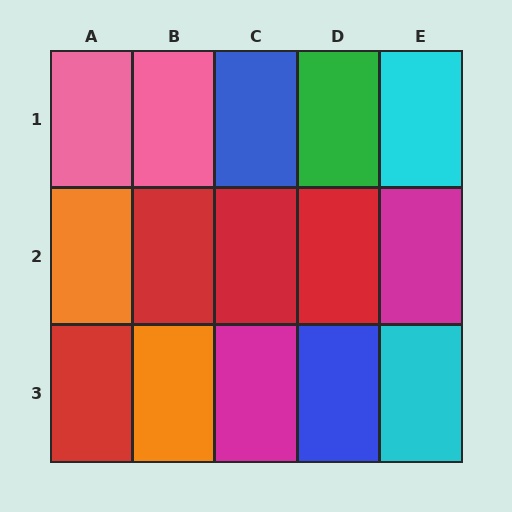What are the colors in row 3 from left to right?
Red, orange, magenta, blue, cyan.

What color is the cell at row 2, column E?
Magenta.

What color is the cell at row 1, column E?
Cyan.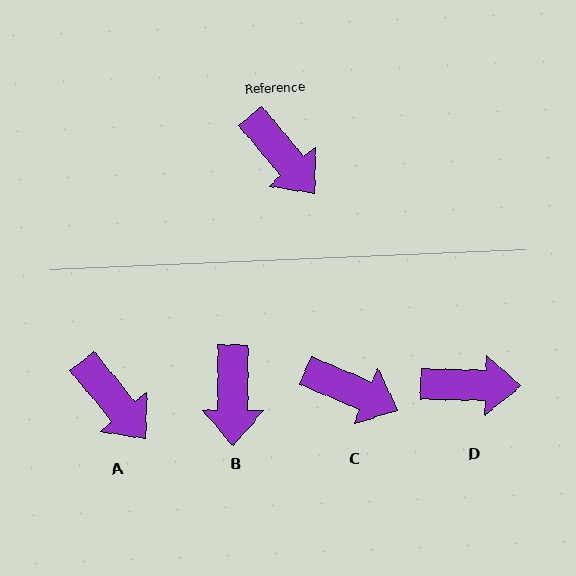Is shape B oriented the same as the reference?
No, it is off by about 40 degrees.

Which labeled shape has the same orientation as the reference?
A.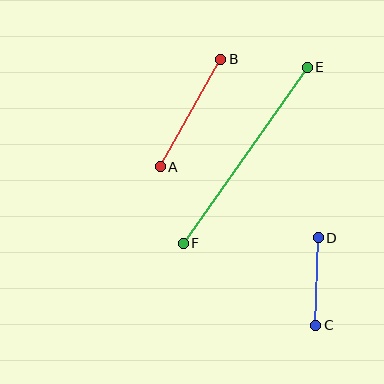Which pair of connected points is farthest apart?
Points E and F are farthest apart.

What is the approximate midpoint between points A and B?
The midpoint is at approximately (191, 113) pixels.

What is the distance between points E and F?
The distance is approximately 215 pixels.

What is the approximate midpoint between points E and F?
The midpoint is at approximately (245, 155) pixels.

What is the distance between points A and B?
The distance is approximately 124 pixels.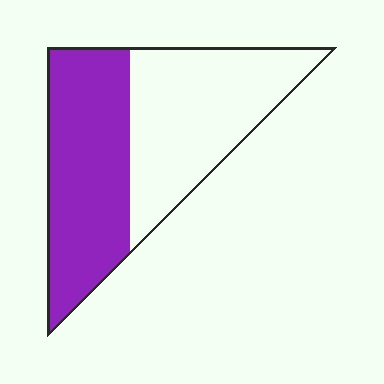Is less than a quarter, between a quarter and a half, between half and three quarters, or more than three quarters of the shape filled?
Between a quarter and a half.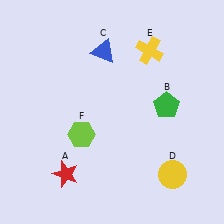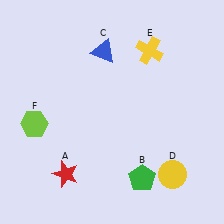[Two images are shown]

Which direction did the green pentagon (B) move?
The green pentagon (B) moved down.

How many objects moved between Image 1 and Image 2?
2 objects moved between the two images.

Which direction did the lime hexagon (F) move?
The lime hexagon (F) moved left.